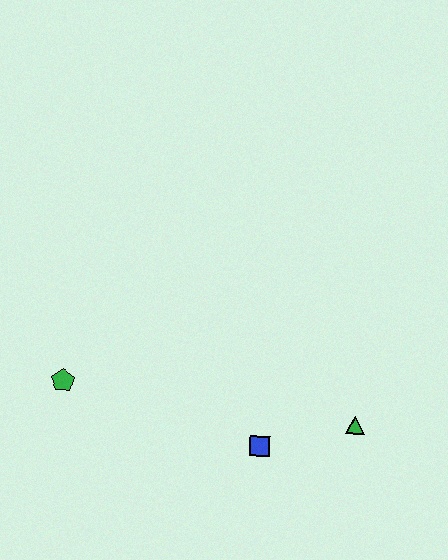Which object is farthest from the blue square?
The green pentagon is farthest from the blue square.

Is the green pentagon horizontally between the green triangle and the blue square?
No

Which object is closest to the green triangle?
The blue square is closest to the green triangle.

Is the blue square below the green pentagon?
Yes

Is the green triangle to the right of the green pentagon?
Yes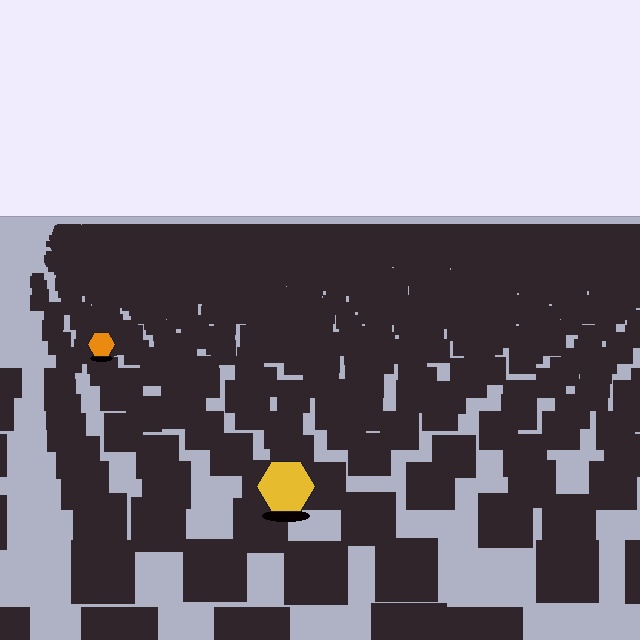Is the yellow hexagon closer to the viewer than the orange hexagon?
Yes. The yellow hexagon is closer — you can tell from the texture gradient: the ground texture is coarser near it.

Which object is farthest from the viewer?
The orange hexagon is farthest from the viewer. It appears smaller and the ground texture around it is denser.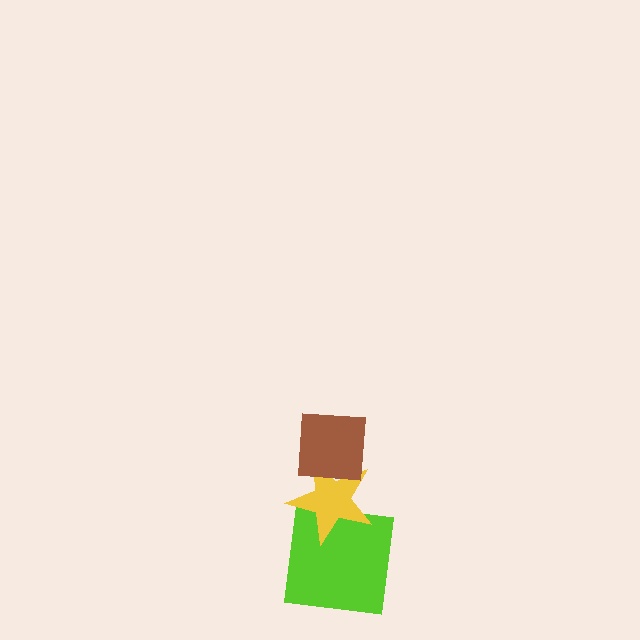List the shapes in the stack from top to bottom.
From top to bottom: the brown square, the yellow star, the lime square.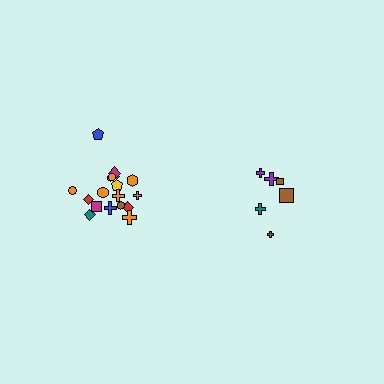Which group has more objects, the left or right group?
The left group.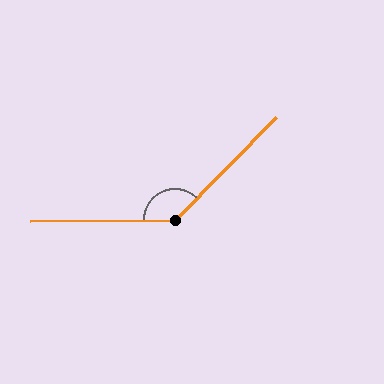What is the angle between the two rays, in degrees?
Approximately 135 degrees.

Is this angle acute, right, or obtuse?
It is obtuse.